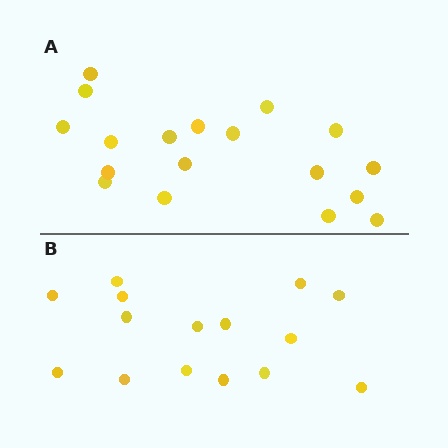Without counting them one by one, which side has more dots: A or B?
Region A (the top region) has more dots.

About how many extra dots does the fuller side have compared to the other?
Region A has just a few more — roughly 2 or 3 more dots than region B.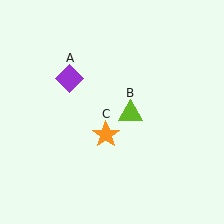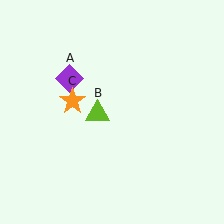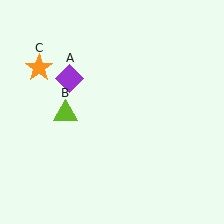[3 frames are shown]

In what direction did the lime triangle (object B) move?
The lime triangle (object B) moved left.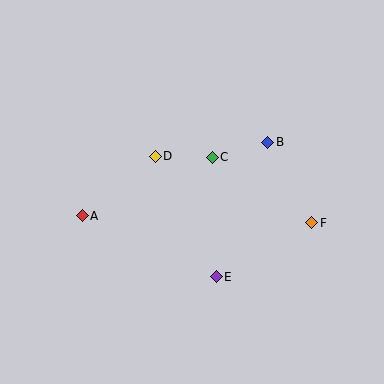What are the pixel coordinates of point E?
Point E is at (216, 277).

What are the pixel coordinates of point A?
Point A is at (82, 216).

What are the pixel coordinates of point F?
Point F is at (312, 223).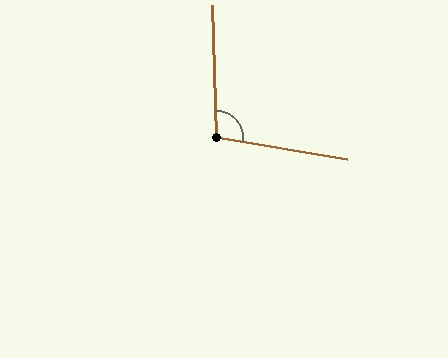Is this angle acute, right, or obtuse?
It is obtuse.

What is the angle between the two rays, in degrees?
Approximately 101 degrees.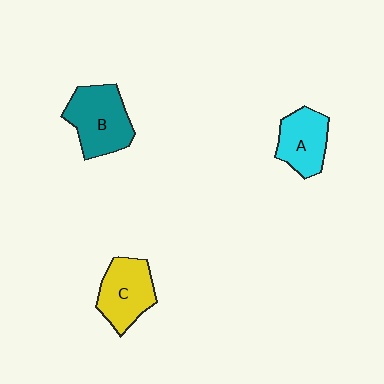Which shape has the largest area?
Shape B (teal).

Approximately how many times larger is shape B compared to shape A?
Approximately 1.3 times.